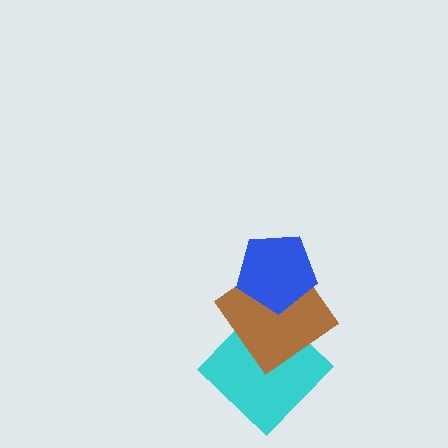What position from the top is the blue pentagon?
The blue pentagon is 1st from the top.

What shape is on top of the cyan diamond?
The brown diamond is on top of the cyan diamond.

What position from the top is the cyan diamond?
The cyan diamond is 3rd from the top.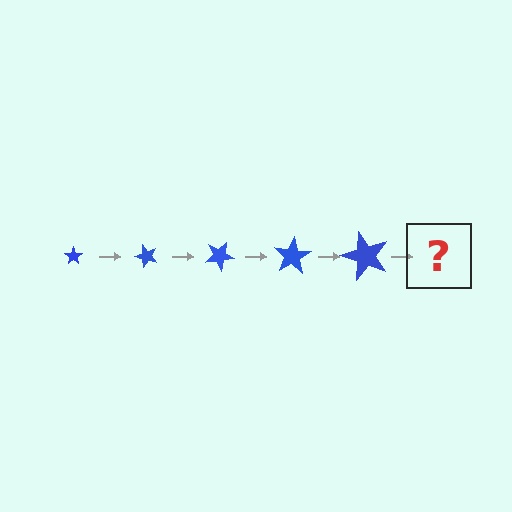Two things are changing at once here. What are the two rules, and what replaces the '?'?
The two rules are that the star grows larger each step and it rotates 50 degrees each step. The '?' should be a star, larger than the previous one and rotated 250 degrees from the start.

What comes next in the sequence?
The next element should be a star, larger than the previous one and rotated 250 degrees from the start.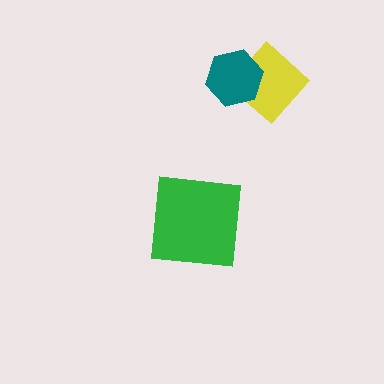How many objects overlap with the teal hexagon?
1 object overlaps with the teal hexagon.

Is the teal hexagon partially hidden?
No, no other shape covers it.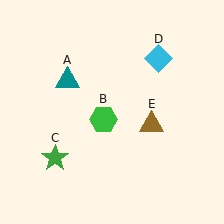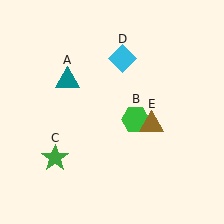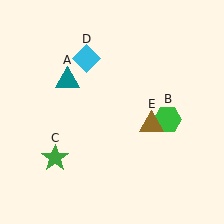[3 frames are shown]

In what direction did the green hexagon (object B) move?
The green hexagon (object B) moved right.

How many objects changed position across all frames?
2 objects changed position: green hexagon (object B), cyan diamond (object D).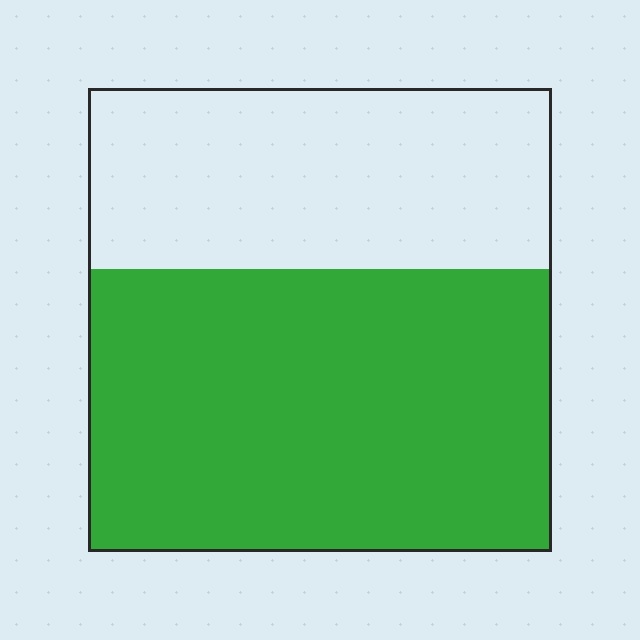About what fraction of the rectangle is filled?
About three fifths (3/5).